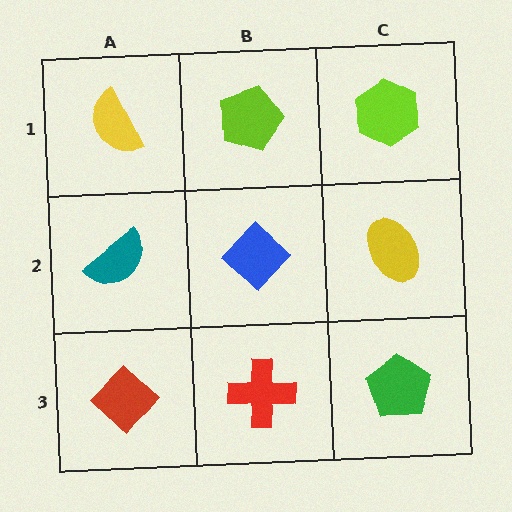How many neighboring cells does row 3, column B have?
3.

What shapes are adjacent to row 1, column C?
A yellow ellipse (row 2, column C), a lime pentagon (row 1, column B).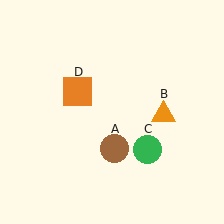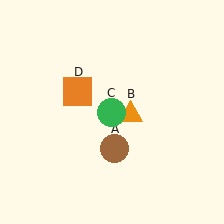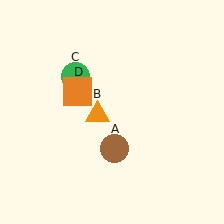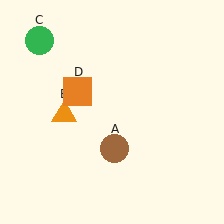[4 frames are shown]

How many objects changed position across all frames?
2 objects changed position: orange triangle (object B), green circle (object C).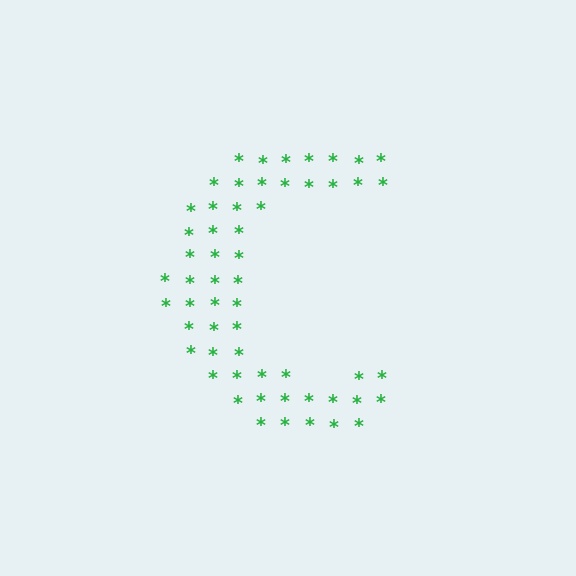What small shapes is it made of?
It is made of small asterisks.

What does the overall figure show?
The overall figure shows the letter C.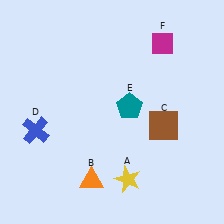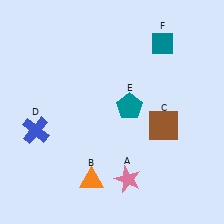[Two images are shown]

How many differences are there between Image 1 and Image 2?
There are 2 differences between the two images.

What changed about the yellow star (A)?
In Image 1, A is yellow. In Image 2, it changed to pink.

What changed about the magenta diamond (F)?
In Image 1, F is magenta. In Image 2, it changed to teal.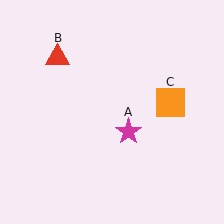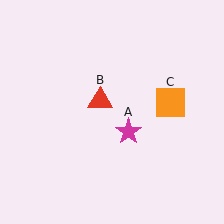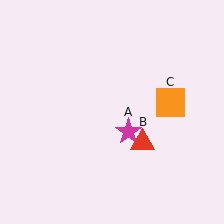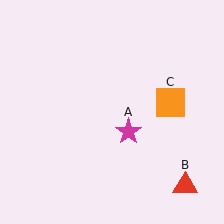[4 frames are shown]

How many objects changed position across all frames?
1 object changed position: red triangle (object B).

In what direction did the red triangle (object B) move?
The red triangle (object B) moved down and to the right.